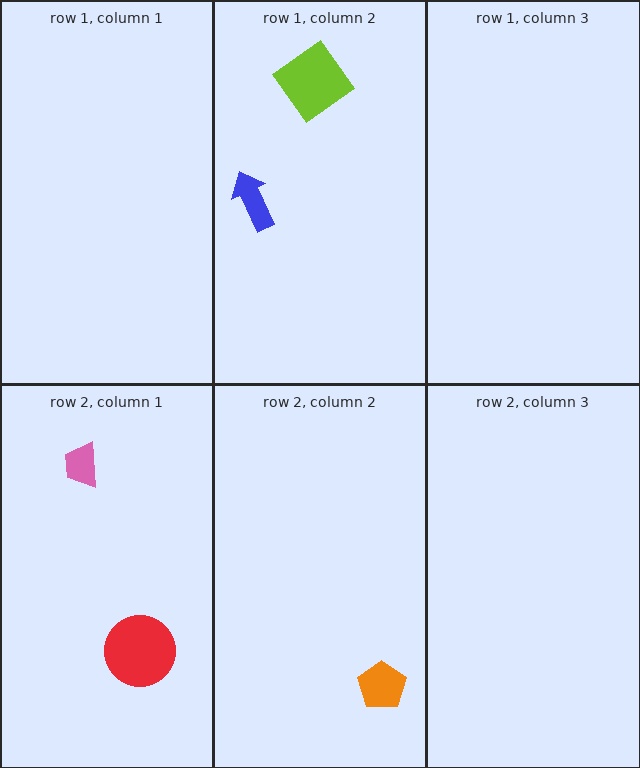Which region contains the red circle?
The row 2, column 1 region.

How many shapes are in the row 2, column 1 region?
2.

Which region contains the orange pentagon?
The row 2, column 2 region.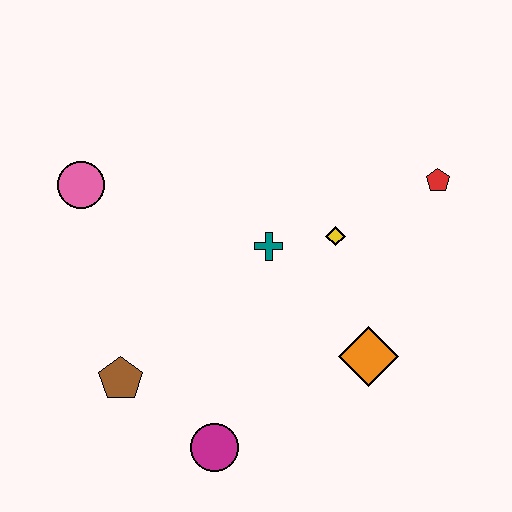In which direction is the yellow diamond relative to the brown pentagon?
The yellow diamond is to the right of the brown pentagon.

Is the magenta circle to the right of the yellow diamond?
No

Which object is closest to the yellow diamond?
The teal cross is closest to the yellow diamond.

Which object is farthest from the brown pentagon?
The red pentagon is farthest from the brown pentagon.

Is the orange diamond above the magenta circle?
Yes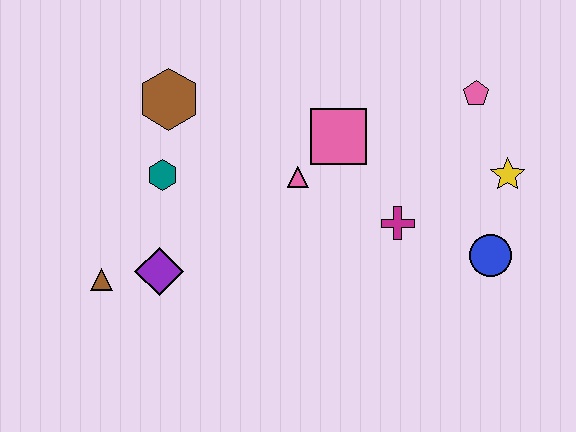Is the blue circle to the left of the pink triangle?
No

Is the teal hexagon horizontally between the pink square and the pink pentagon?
No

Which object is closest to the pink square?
The pink triangle is closest to the pink square.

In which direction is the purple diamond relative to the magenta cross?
The purple diamond is to the left of the magenta cross.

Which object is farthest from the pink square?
The brown triangle is farthest from the pink square.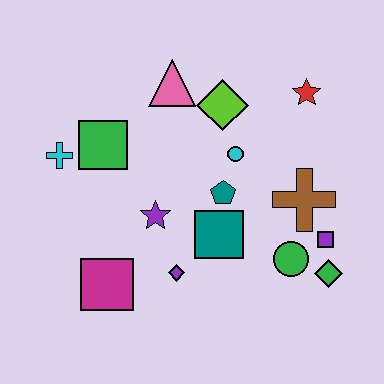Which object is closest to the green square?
The cyan cross is closest to the green square.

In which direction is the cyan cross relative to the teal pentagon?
The cyan cross is to the left of the teal pentagon.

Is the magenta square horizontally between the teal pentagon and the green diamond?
No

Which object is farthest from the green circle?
The cyan cross is farthest from the green circle.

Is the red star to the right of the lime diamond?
Yes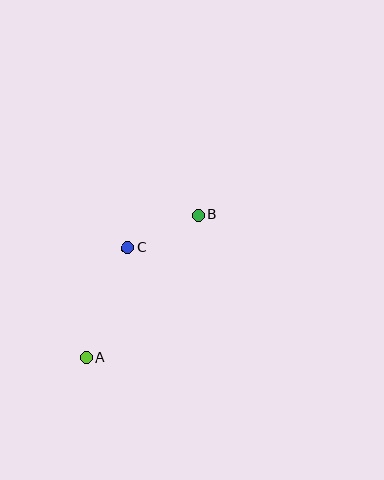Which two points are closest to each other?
Points B and C are closest to each other.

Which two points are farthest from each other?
Points A and B are farthest from each other.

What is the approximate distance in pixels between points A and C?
The distance between A and C is approximately 117 pixels.